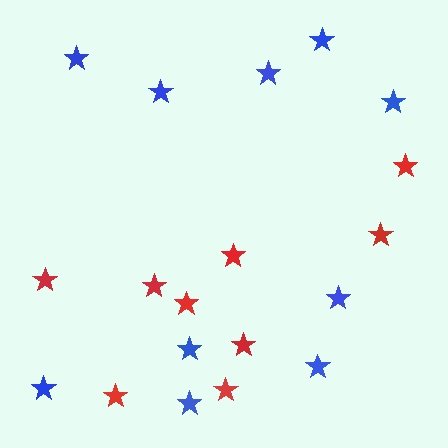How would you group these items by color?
There are 2 groups: one group of red stars (9) and one group of blue stars (10).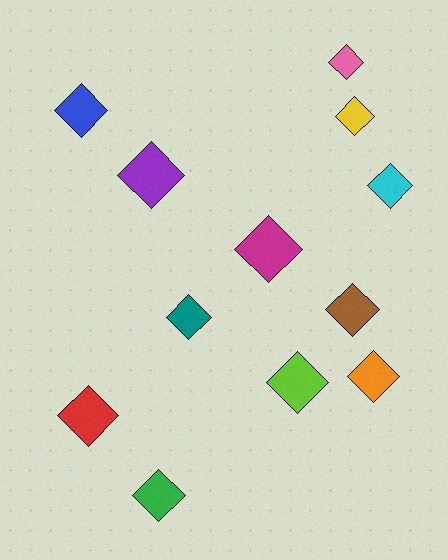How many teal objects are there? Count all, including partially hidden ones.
There is 1 teal object.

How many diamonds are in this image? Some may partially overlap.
There are 12 diamonds.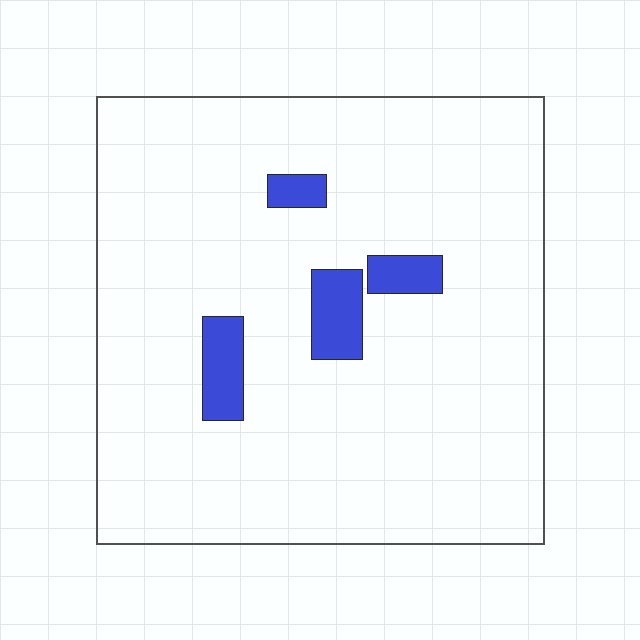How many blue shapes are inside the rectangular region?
4.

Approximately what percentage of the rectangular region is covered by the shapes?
Approximately 5%.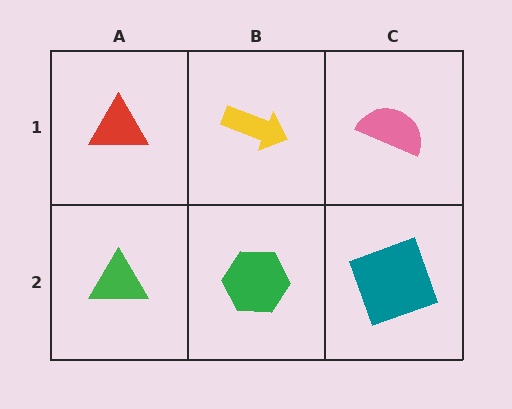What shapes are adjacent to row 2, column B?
A yellow arrow (row 1, column B), a green triangle (row 2, column A), a teal square (row 2, column C).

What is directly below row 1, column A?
A green triangle.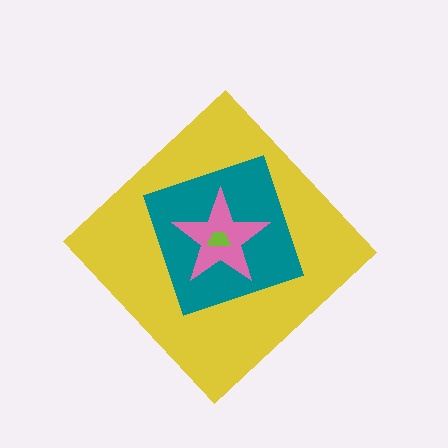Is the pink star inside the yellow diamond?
Yes.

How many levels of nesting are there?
4.